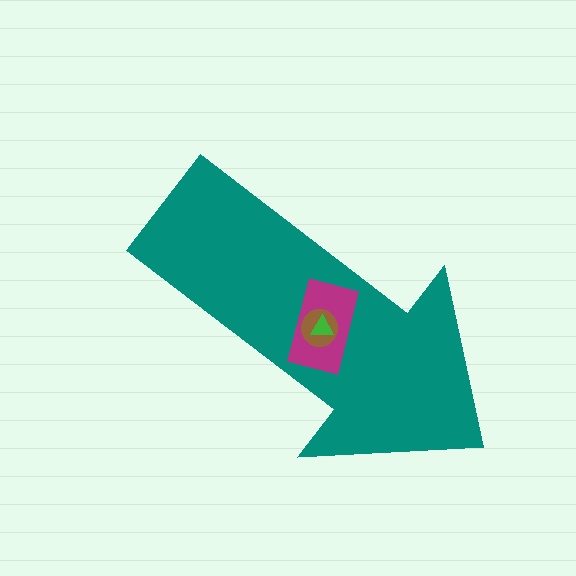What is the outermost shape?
The teal arrow.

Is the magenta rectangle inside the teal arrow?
Yes.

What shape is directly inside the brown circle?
The green triangle.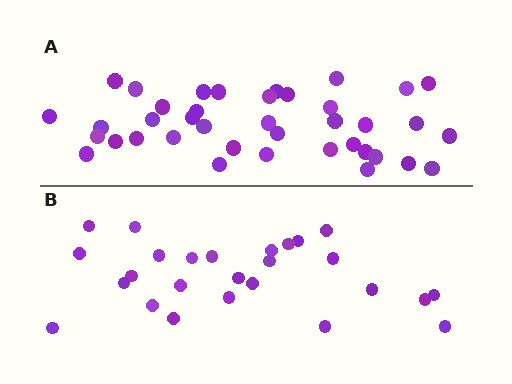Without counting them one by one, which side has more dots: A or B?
Region A (the top region) has more dots.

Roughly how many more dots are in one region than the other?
Region A has approximately 15 more dots than region B.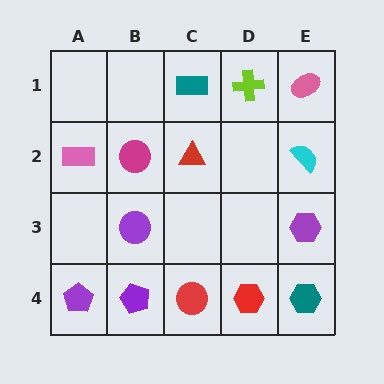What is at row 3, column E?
A purple hexagon.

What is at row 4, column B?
A purple pentagon.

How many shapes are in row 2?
4 shapes.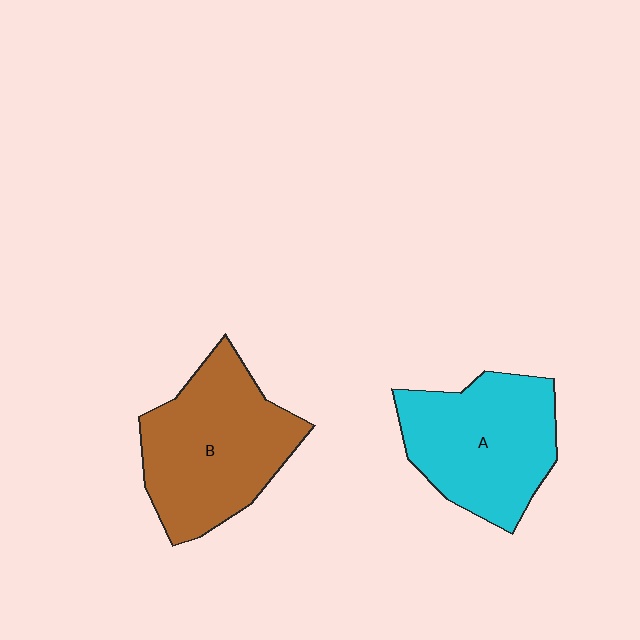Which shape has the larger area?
Shape B (brown).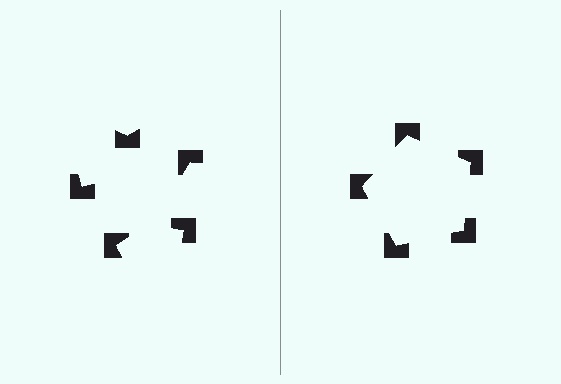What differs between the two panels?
The notched squares are positioned identically on both sides; only the wedge orientations differ. On the right they align to a pentagon; on the left they are misaligned.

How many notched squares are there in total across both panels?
10 — 5 on each side.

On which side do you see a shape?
An illusory pentagon appears on the right side. On the left side the wedge cuts are rotated, so no coherent shape forms.